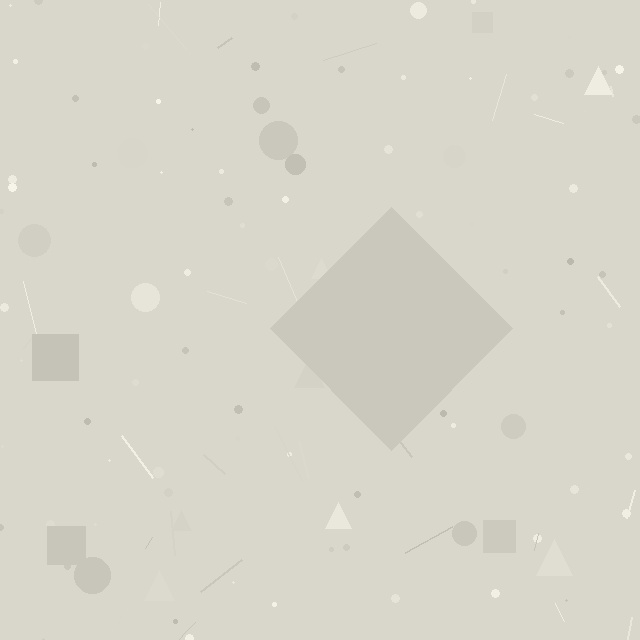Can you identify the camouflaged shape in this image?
The camouflaged shape is a diamond.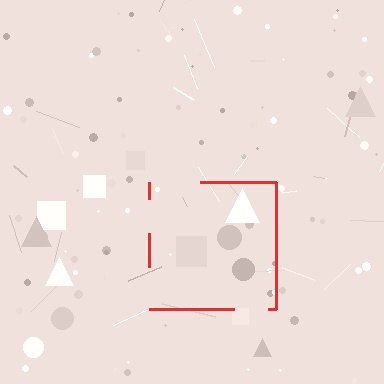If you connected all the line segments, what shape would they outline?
They would outline a square.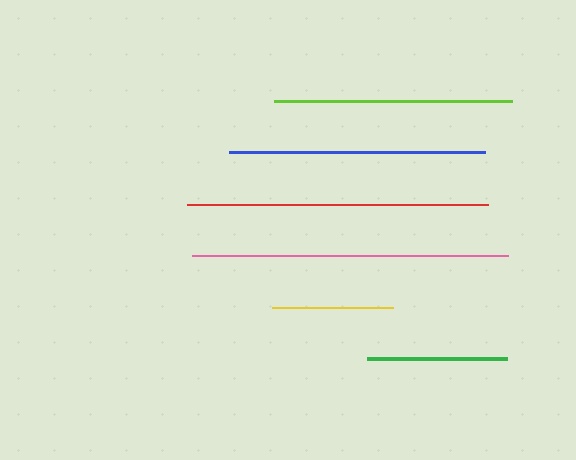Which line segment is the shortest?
The yellow line is the shortest at approximately 121 pixels.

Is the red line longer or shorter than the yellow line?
The red line is longer than the yellow line.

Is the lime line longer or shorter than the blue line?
The blue line is longer than the lime line.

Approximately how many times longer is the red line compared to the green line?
The red line is approximately 2.1 times the length of the green line.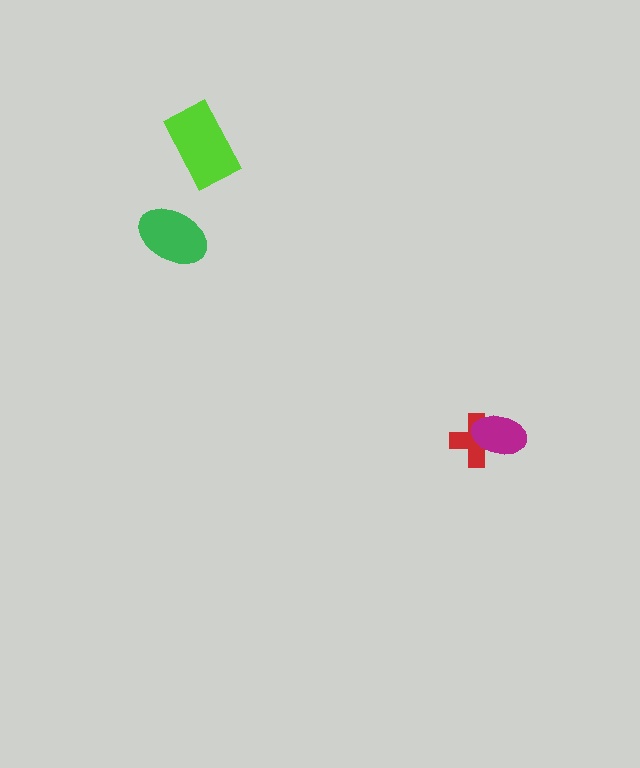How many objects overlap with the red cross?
1 object overlaps with the red cross.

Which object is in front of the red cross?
The magenta ellipse is in front of the red cross.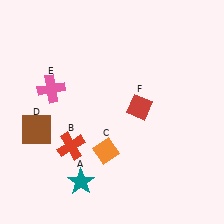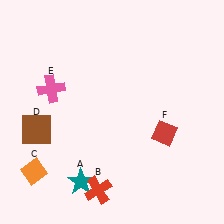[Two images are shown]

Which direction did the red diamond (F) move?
The red diamond (F) moved down.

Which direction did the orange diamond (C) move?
The orange diamond (C) moved left.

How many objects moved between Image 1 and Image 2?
3 objects moved between the two images.